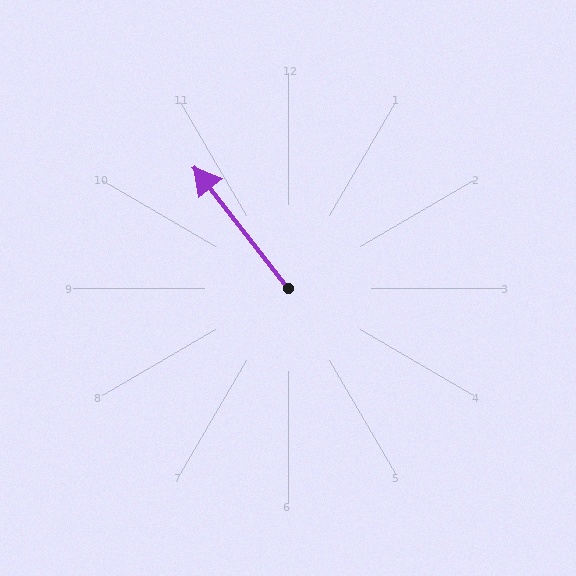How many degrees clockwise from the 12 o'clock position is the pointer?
Approximately 322 degrees.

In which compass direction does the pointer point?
Northwest.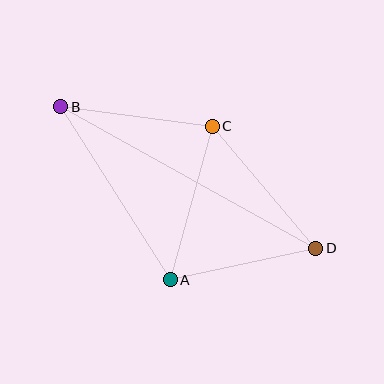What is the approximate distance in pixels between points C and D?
The distance between C and D is approximately 160 pixels.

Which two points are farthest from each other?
Points B and D are farthest from each other.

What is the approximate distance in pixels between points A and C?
The distance between A and C is approximately 159 pixels.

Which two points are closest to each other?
Points A and D are closest to each other.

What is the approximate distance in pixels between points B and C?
The distance between B and C is approximately 153 pixels.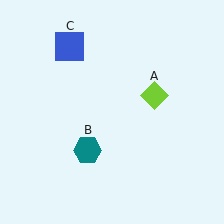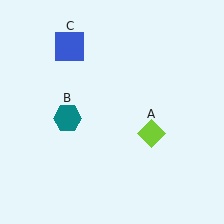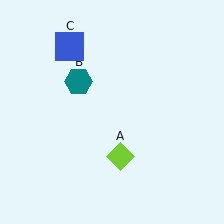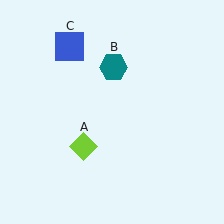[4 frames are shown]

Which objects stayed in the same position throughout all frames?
Blue square (object C) remained stationary.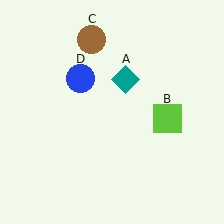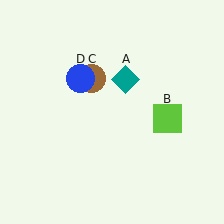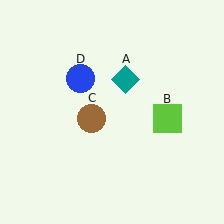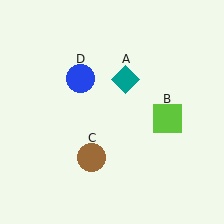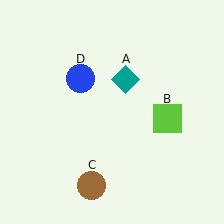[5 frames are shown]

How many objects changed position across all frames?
1 object changed position: brown circle (object C).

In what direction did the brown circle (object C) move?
The brown circle (object C) moved down.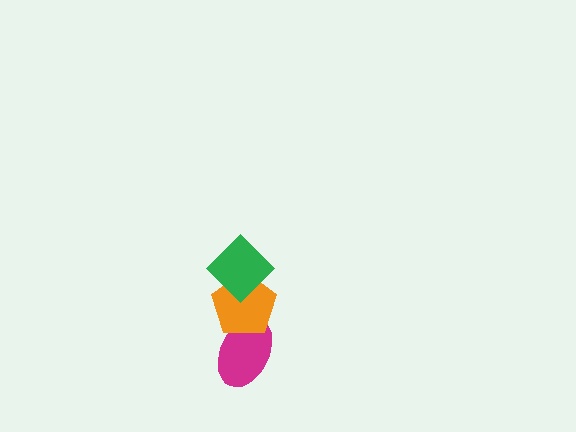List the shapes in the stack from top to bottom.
From top to bottom: the green diamond, the orange pentagon, the magenta ellipse.